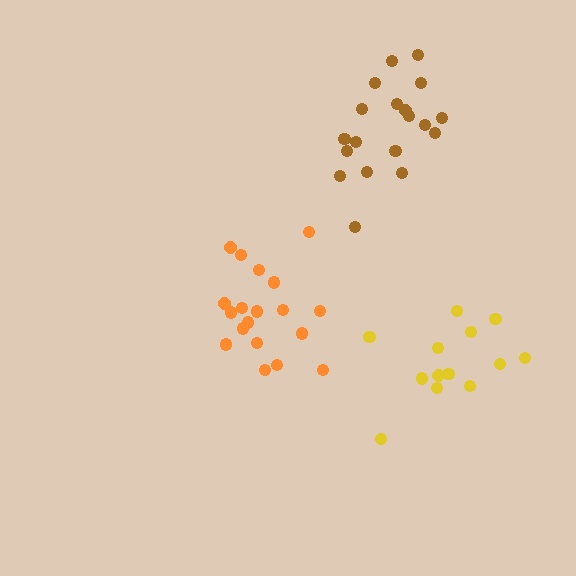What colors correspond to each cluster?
The clusters are colored: orange, yellow, brown.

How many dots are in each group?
Group 1: 19 dots, Group 2: 13 dots, Group 3: 19 dots (51 total).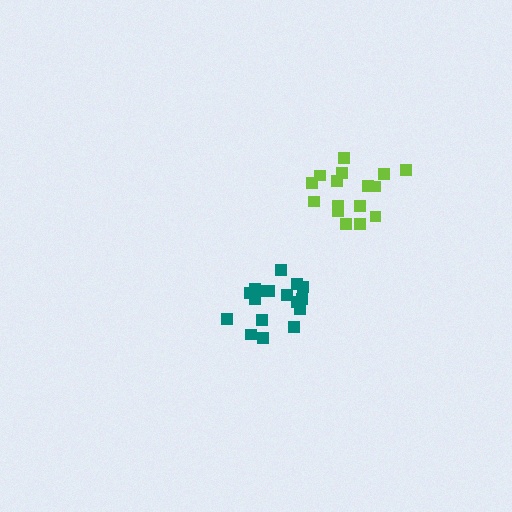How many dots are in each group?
Group 1: 16 dots, Group 2: 17 dots (33 total).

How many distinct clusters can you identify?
There are 2 distinct clusters.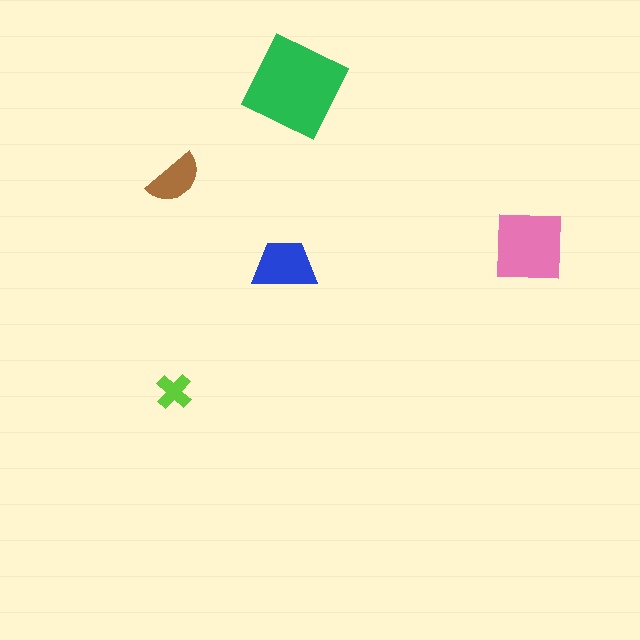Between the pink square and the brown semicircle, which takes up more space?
The pink square.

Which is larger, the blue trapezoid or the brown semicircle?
The blue trapezoid.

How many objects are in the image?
There are 5 objects in the image.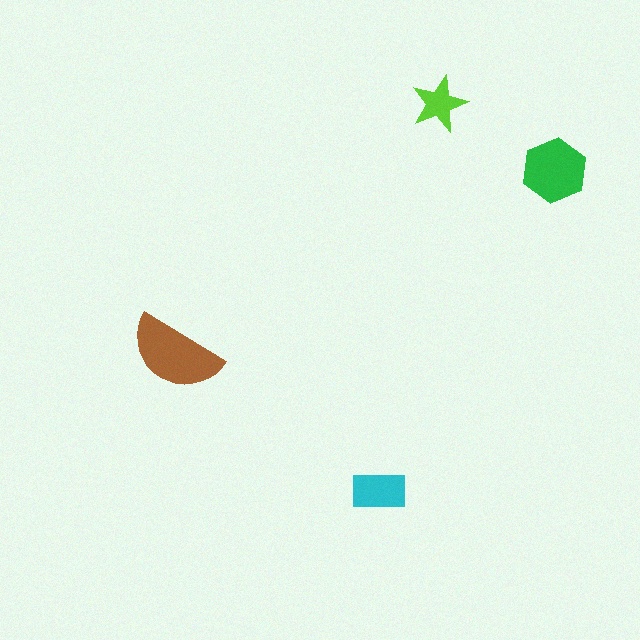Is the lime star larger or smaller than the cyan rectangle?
Smaller.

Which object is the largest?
The brown semicircle.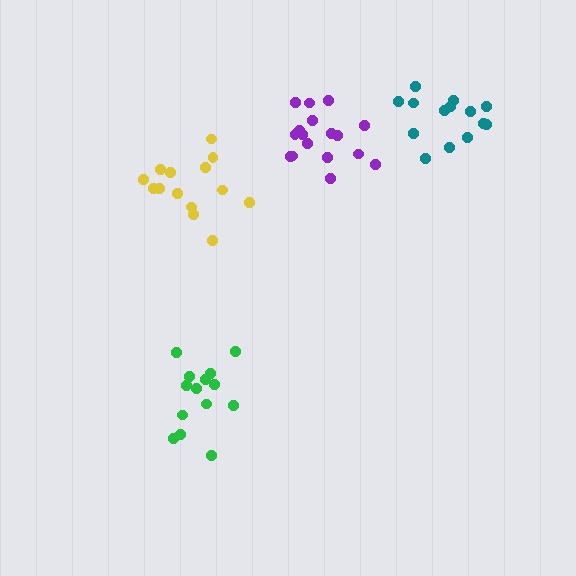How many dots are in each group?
Group 1: 14 dots, Group 2: 17 dots, Group 3: 14 dots, Group 4: 14 dots (59 total).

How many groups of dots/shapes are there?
There are 4 groups.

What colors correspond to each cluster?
The clusters are colored: green, purple, teal, yellow.